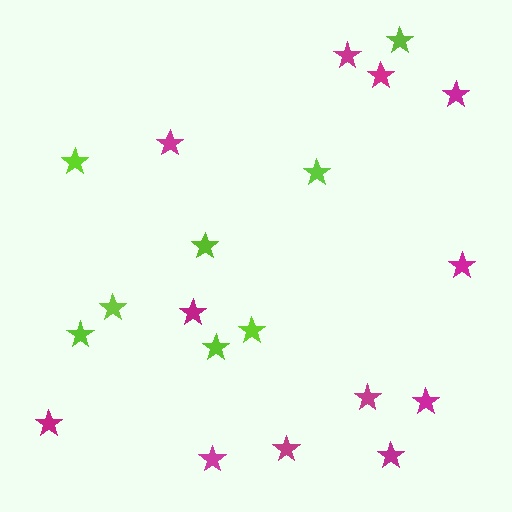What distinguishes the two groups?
There are 2 groups: one group of lime stars (8) and one group of magenta stars (12).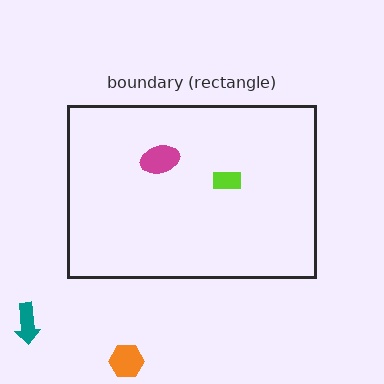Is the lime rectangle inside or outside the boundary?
Inside.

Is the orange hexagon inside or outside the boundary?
Outside.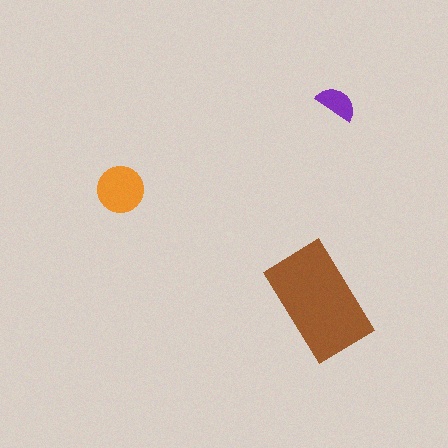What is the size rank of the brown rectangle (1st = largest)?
1st.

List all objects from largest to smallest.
The brown rectangle, the orange circle, the purple semicircle.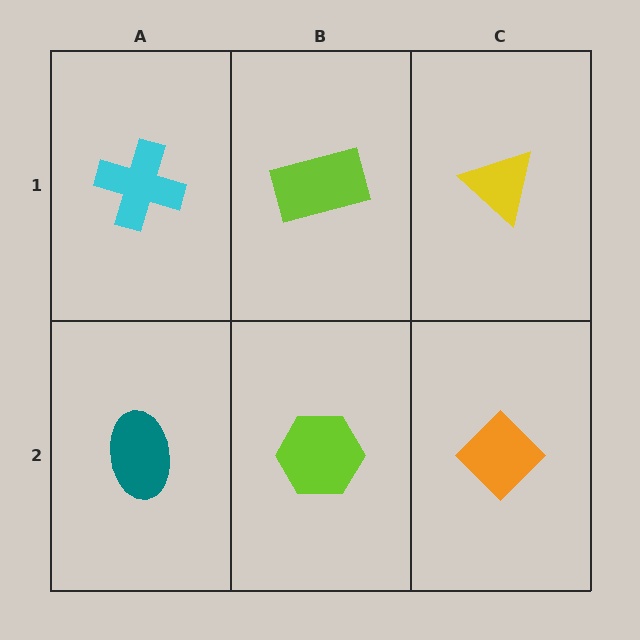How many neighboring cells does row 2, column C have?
2.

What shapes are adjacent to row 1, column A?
A teal ellipse (row 2, column A), a lime rectangle (row 1, column B).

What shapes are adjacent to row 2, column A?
A cyan cross (row 1, column A), a lime hexagon (row 2, column B).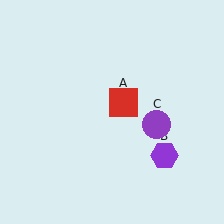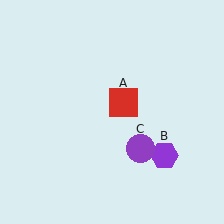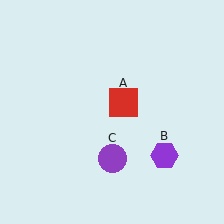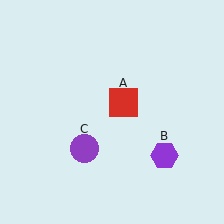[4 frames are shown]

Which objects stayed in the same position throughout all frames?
Red square (object A) and purple hexagon (object B) remained stationary.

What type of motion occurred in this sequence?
The purple circle (object C) rotated clockwise around the center of the scene.